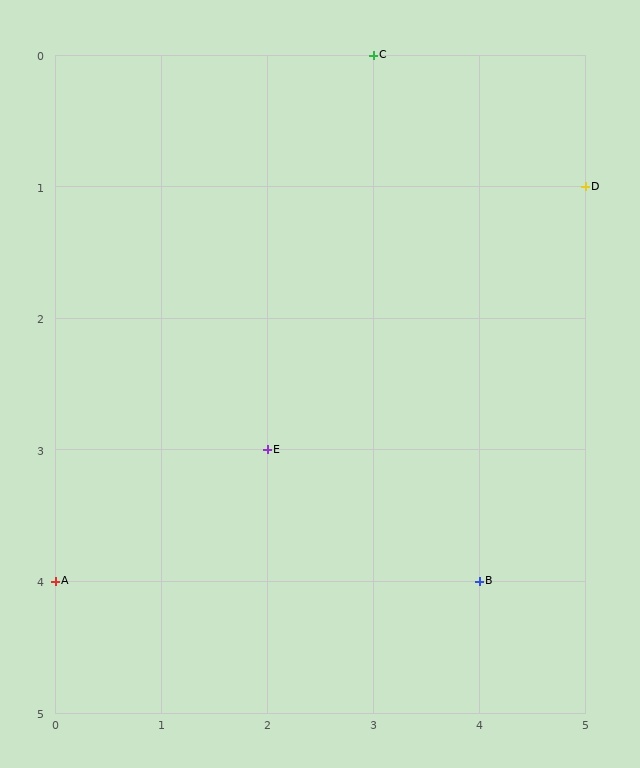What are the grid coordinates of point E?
Point E is at grid coordinates (2, 3).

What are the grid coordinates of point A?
Point A is at grid coordinates (0, 4).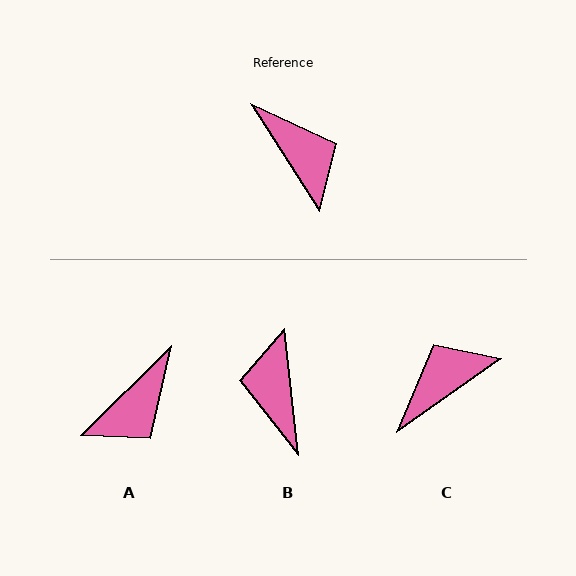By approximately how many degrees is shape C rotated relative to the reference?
Approximately 92 degrees counter-clockwise.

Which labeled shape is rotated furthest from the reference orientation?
B, about 154 degrees away.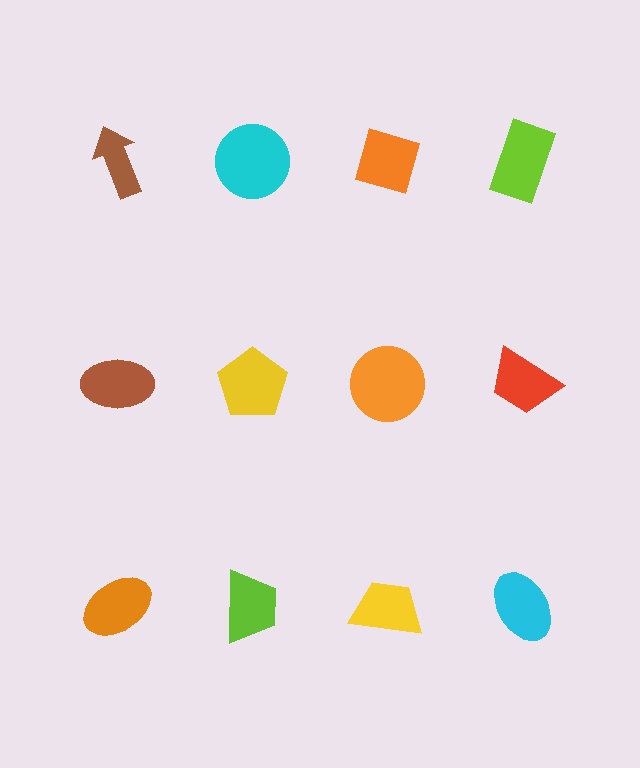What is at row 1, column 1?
A brown arrow.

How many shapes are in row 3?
4 shapes.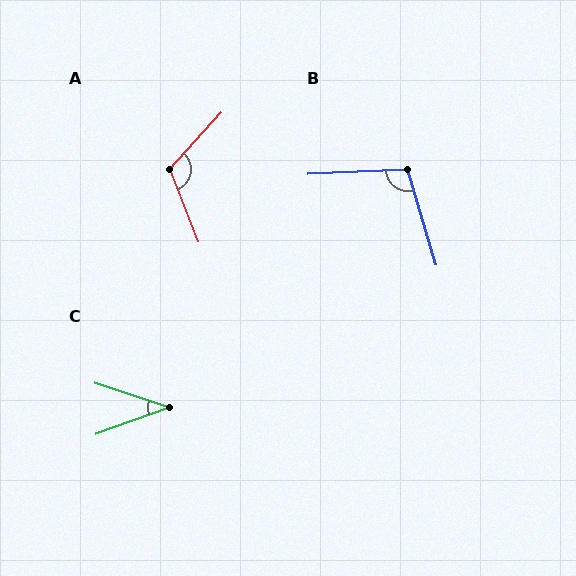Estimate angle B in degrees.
Approximately 104 degrees.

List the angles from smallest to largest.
C (38°), B (104°), A (116°).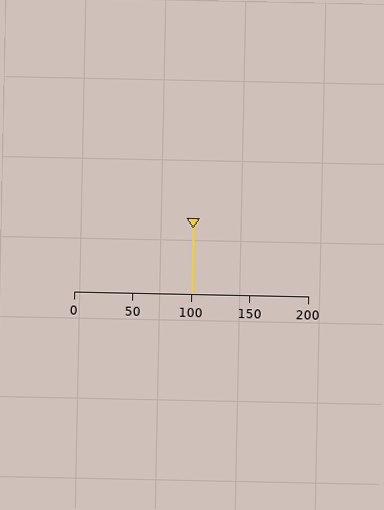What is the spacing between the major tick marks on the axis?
The major ticks are spaced 50 apart.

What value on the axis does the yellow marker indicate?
The marker indicates approximately 100.